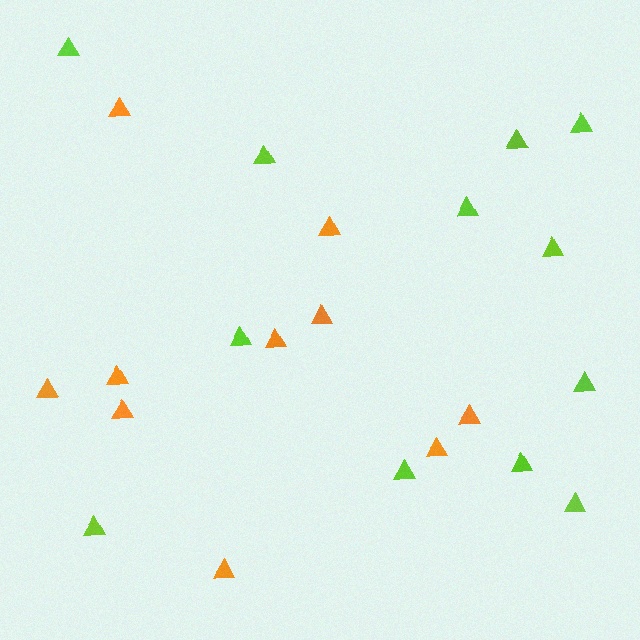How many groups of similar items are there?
There are 2 groups: one group of lime triangles (12) and one group of orange triangles (10).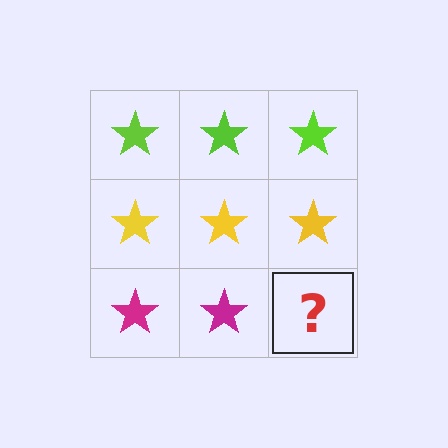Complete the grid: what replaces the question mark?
The question mark should be replaced with a magenta star.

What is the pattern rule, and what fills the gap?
The rule is that each row has a consistent color. The gap should be filled with a magenta star.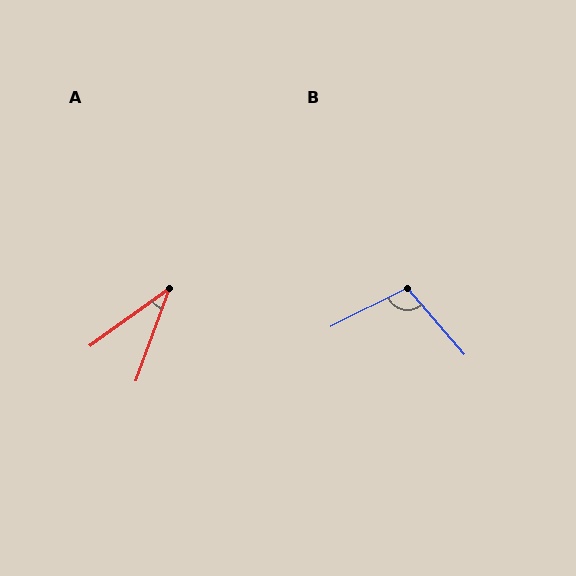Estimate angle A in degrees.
Approximately 34 degrees.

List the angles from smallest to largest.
A (34°), B (104°).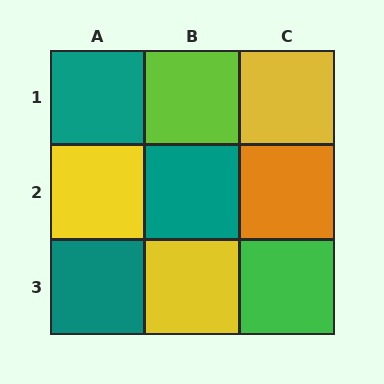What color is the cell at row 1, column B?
Lime.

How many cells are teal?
3 cells are teal.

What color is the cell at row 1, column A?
Teal.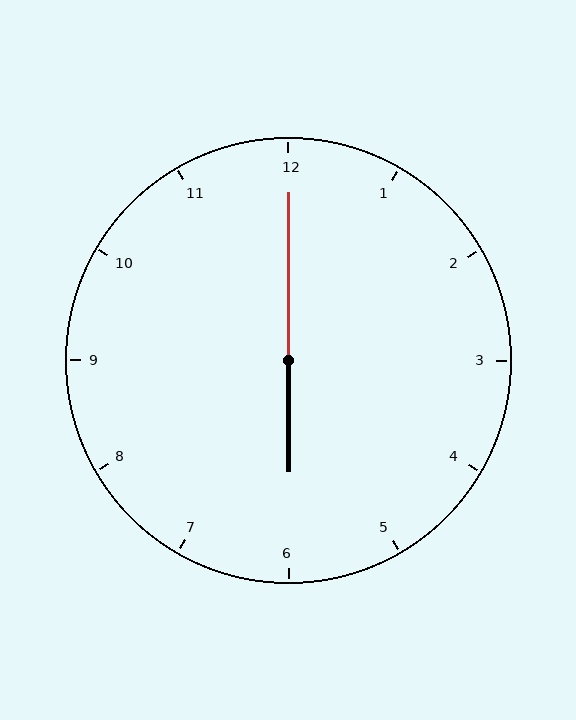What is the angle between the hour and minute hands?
Approximately 180 degrees.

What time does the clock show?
6:00.